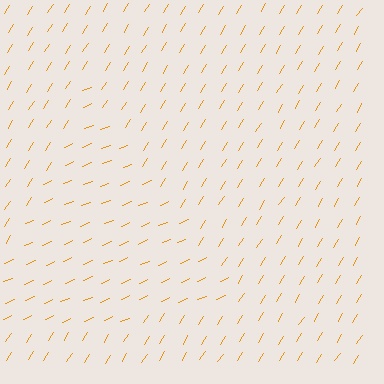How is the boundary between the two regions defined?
The boundary is defined purely by a change in line orientation (approximately 35 degrees difference). All lines are the same color and thickness.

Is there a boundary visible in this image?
Yes, there is a texture boundary formed by a change in line orientation.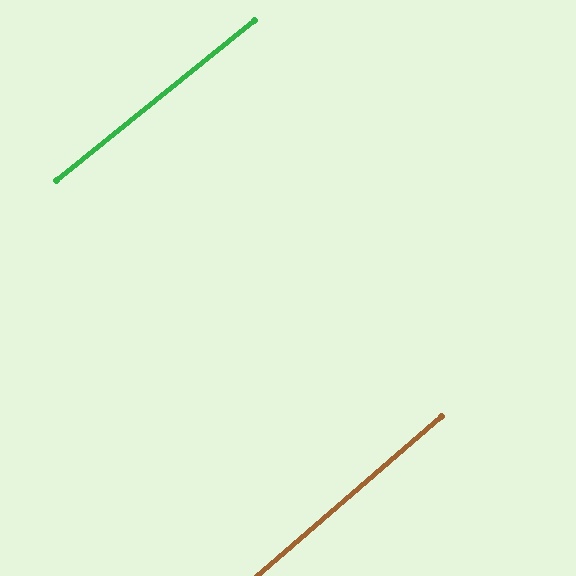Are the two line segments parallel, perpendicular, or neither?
Parallel — their directions differ by only 1.8°.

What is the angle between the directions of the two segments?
Approximately 2 degrees.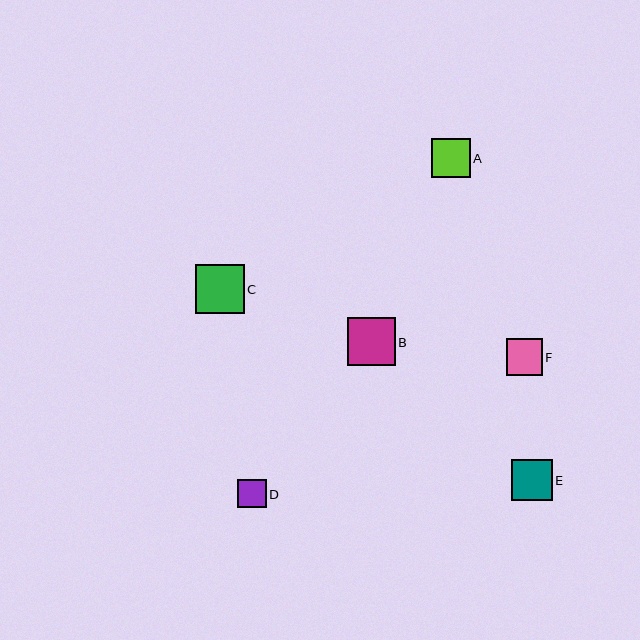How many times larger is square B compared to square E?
Square B is approximately 1.2 times the size of square E.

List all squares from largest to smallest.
From largest to smallest: C, B, E, A, F, D.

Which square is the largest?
Square C is the largest with a size of approximately 49 pixels.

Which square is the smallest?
Square D is the smallest with a size of approximately 29 pixels.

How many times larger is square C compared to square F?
Square C is approximately 1.4 times the size of square F.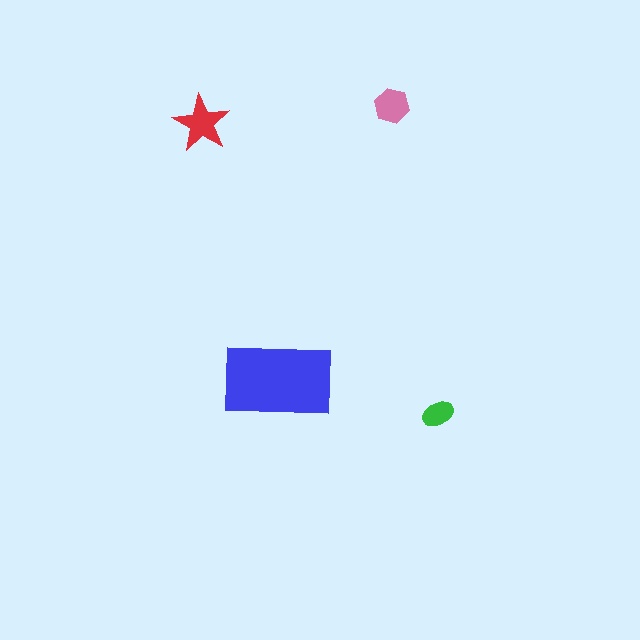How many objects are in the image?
There are 4 objects in the image.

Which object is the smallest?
The green ellipse.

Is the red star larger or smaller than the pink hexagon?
Larger.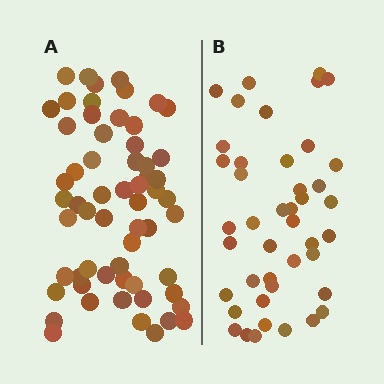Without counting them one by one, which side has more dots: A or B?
Region A (the left region) has more dots.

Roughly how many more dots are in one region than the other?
Region A has approximately 15 more dots than region B.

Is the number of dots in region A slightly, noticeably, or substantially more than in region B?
Region A has noticeably more, but not dramatically so. The ratio is roughly 1.4 to 1.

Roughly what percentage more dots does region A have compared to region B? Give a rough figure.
About 40% more.